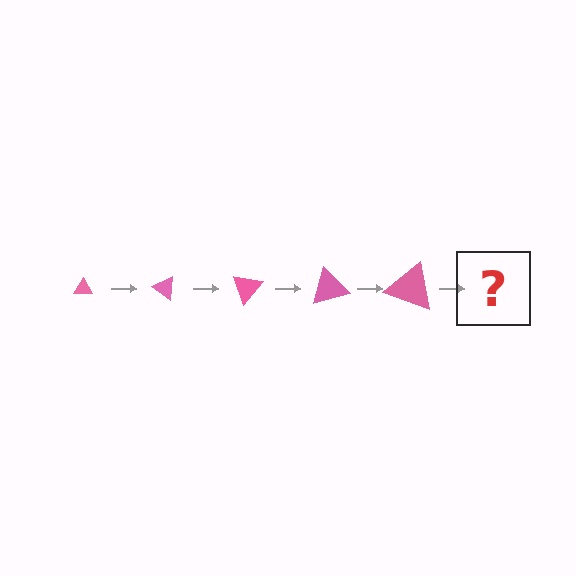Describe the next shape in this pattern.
It should be a triangle, larger than the previous one and rotated 175 degrees from the start.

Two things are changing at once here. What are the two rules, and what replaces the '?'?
The two rules are that the triangle grows larger each step and it rotates 35 degrees each step. The '?' should be a triangle, larger than the previous one and rotated 175 degrees from the start.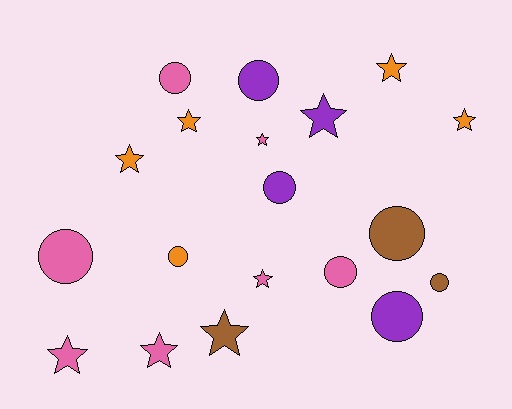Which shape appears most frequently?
Star, with 10 objects.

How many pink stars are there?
There are 4 pink stars.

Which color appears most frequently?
Pink, with 7 objects.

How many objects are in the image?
There are 19 objects.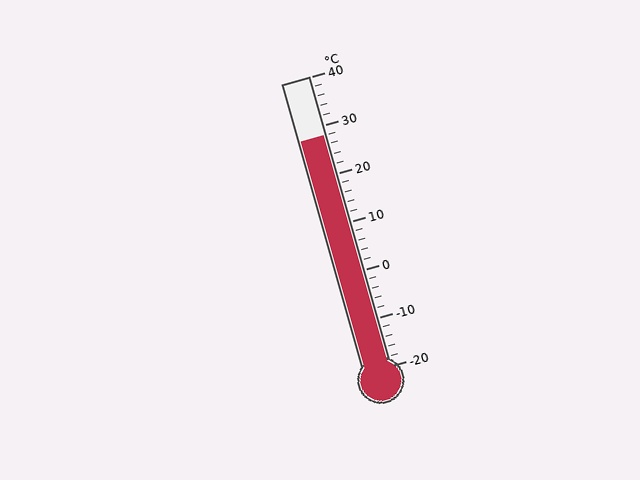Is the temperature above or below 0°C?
The temperature is above 0°C.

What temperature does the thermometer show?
The thermometer shows approximately 28°C.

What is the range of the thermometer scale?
The thermometer scale ranges from -20°C to 40°C.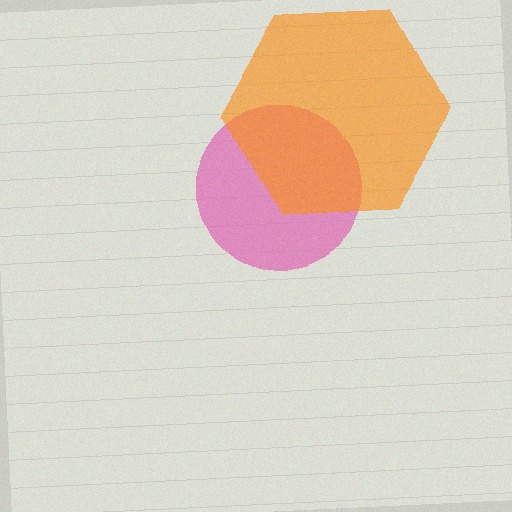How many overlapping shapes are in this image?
There are 2 overlapping shapes in the image.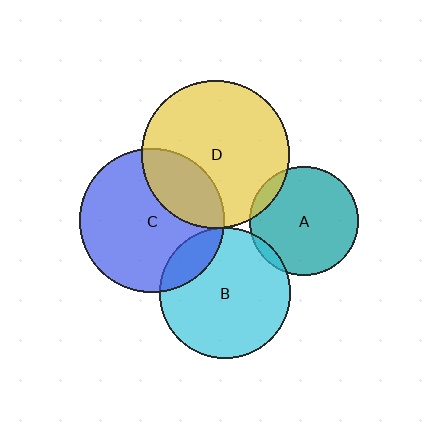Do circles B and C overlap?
Yes.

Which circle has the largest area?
Circle D (yellow).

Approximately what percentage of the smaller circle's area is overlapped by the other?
Approximately 15%.